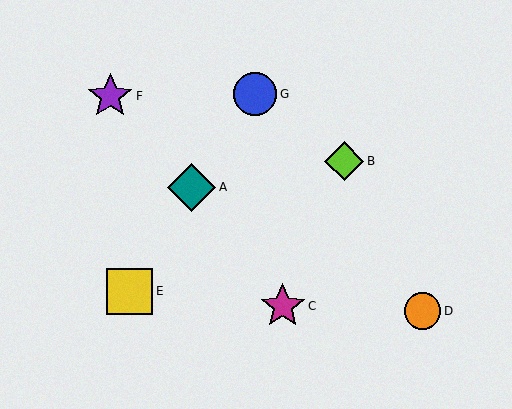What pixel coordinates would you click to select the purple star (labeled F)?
Click at (110, 96) to select the purple star F.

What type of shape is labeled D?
Shape D is an orange circle.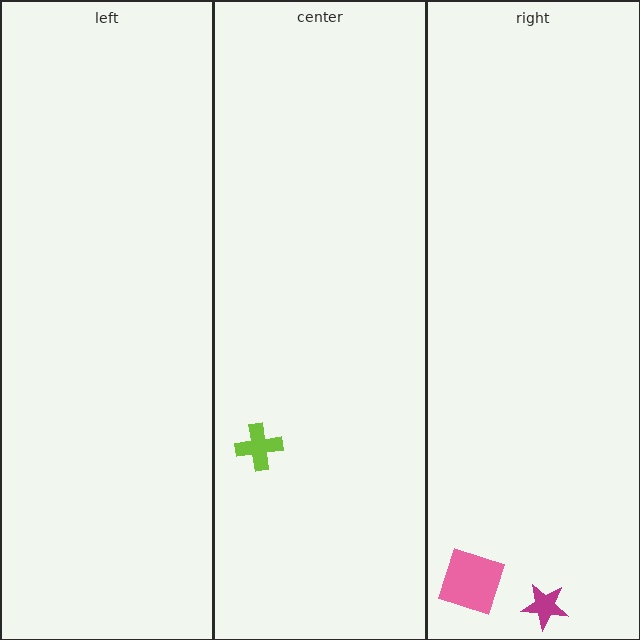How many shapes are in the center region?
1.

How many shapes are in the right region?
2.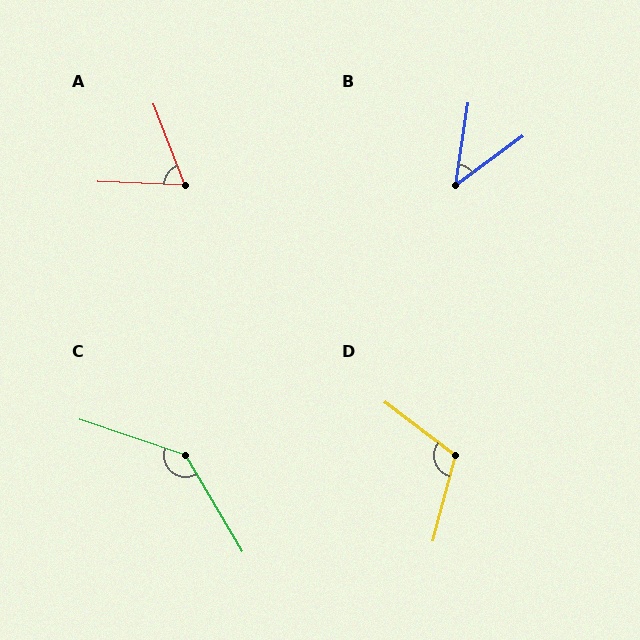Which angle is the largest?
C, at approximately 139 degrees.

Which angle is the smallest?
B, at approximately 45 degrees.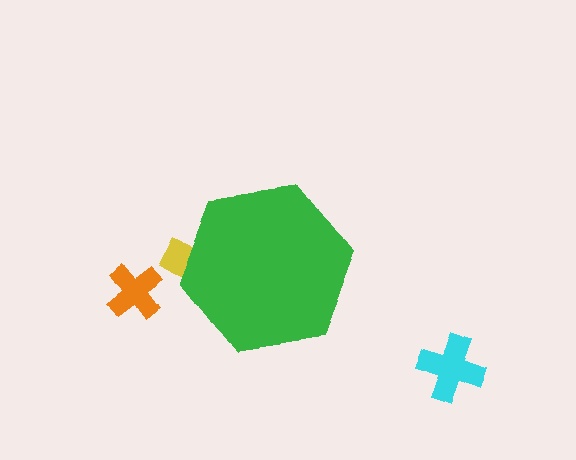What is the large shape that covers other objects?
A green hexagon.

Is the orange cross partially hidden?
No, the orange cross is fully visible.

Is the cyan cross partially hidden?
No, the cyan cross is fully visible.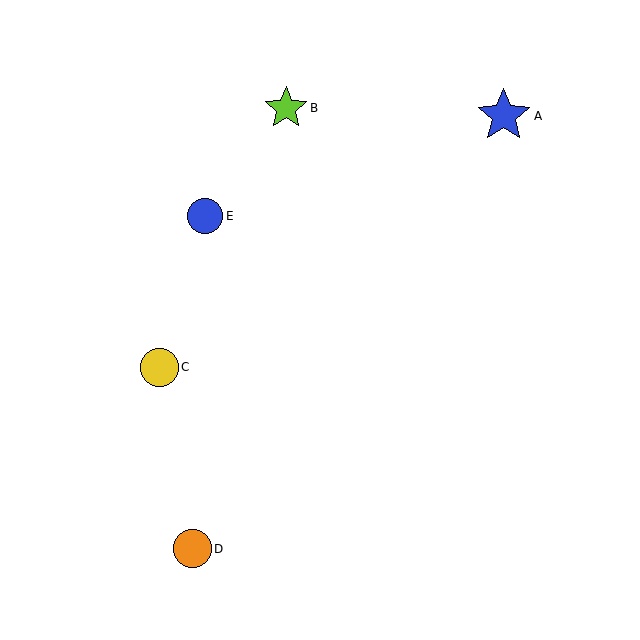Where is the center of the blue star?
The center of the blue star is at (504, 116).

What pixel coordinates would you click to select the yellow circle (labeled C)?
Click at (159, 367) to select the yellow circle C.